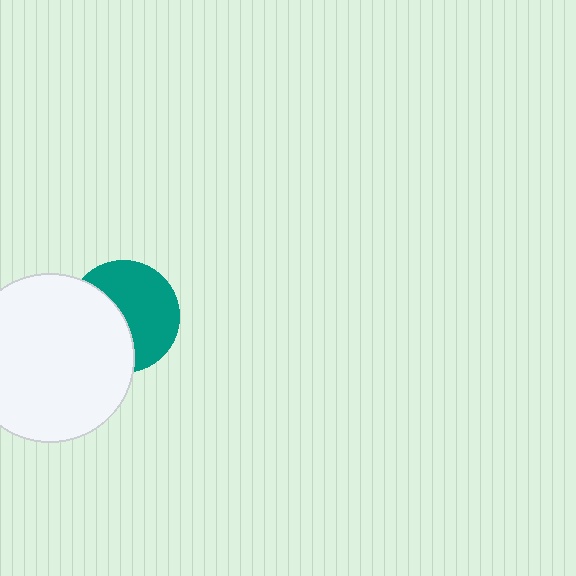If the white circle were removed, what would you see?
You would see the complete teal circle.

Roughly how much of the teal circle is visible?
About half of it is visible (roughly 57%).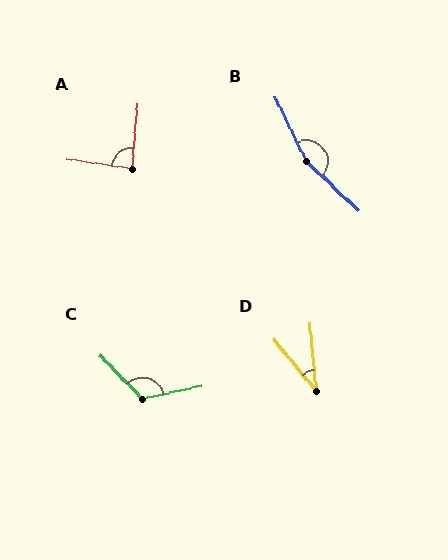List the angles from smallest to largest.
D (33°), A (86°), C (122°), B (159°).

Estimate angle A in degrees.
Approximately 86 degrees.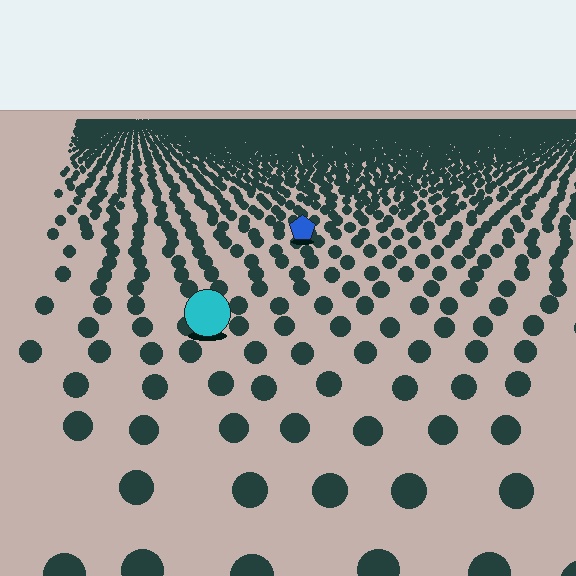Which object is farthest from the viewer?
The blue pentagon is farthest from the viewer. It appears smaller and the ground texture around it is denser.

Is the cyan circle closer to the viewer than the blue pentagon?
Yes. The cyan circle is closer — you can tell from the texture gradient: the ground texture is coarser near it.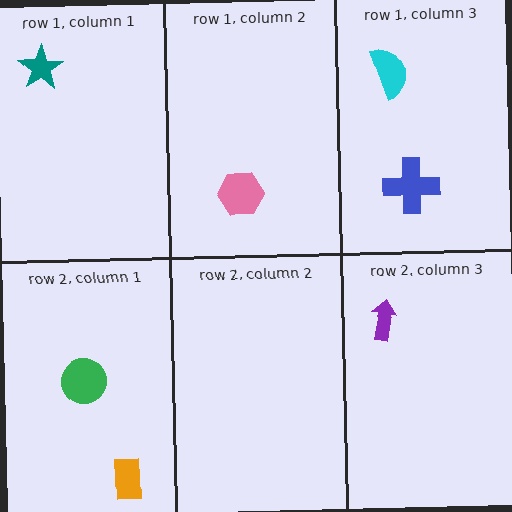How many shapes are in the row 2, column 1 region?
2.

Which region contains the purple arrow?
The row 2, column 3 region.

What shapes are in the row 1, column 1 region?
The teal star.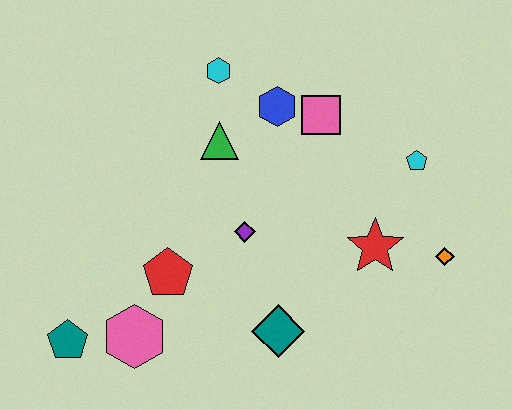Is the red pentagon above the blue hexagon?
No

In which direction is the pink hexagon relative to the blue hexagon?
The pink hexagon is below the blue hexagon.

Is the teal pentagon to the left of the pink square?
Yes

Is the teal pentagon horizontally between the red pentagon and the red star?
No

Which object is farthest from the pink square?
The teal pentagon is farthest from the pink square.